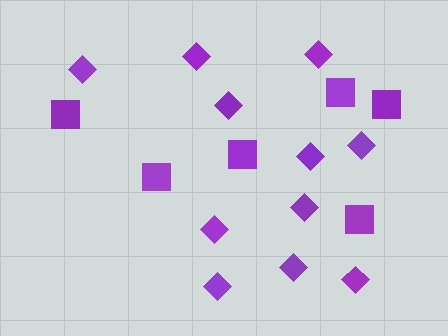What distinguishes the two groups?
There are 2 groups: one group of squares (6) and one group of diamonds (11).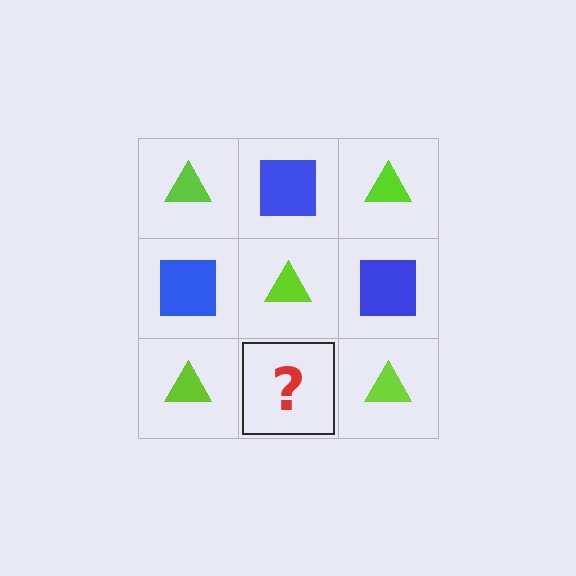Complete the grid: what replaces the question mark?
The question mark should be replaced with a blue square.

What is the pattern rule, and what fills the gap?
The rule is that it alternates lime triangle and blue square in a checkerboard pattern. The gap should be filled with a blue square.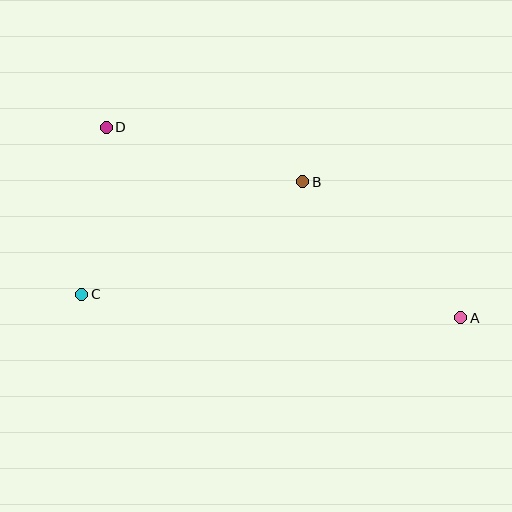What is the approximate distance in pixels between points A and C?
The distance between A and C is approximately 380 pixels.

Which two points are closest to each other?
Points C and D are closest to each other.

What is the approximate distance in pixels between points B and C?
The distance between B and C is approximately 248 pixels.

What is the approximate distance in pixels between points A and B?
The distance between A and B is approximately 208 pixels.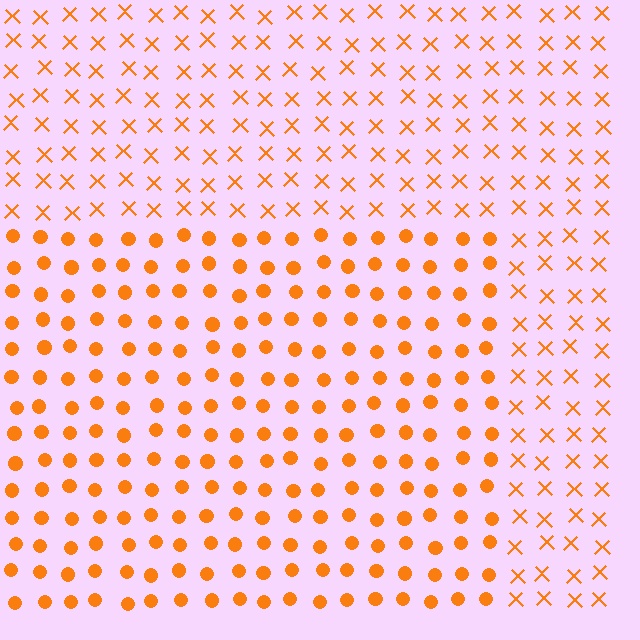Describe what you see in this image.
The image is filled with small orange elements arranged in a uniform grid. A rectangle-shaped region contains circles, while the surrounding area contains X marks. The boundary is defined purely by the change in element shape.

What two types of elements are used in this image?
The image uses circles inside the rectangle region and X marks outside it.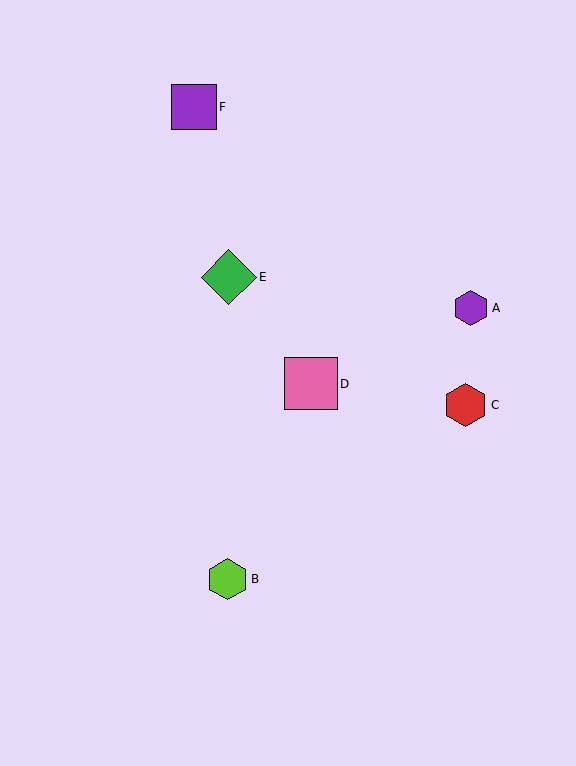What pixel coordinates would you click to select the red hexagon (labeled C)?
Click at (466, 405) to select the red hexagon C.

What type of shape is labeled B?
Shape B is a lime hexagon.